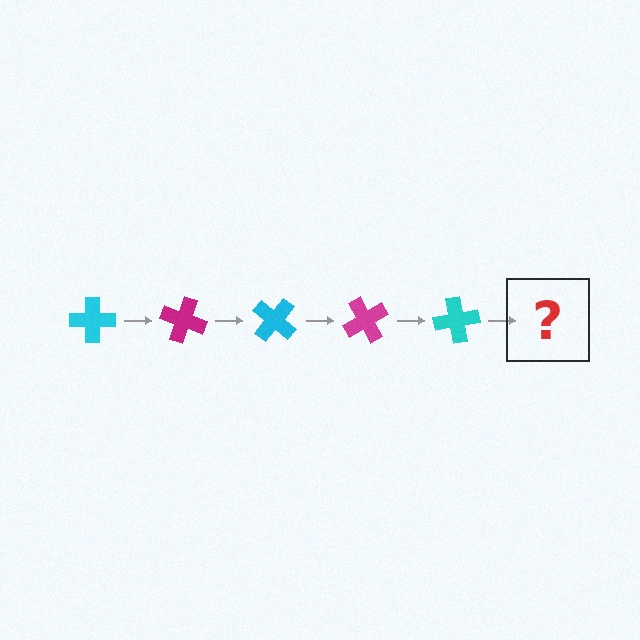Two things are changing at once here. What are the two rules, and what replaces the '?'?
The two rules are that it rotates 20 degrees each step and the color cycles through cyan and magenta. The '?' should be a magenta cross, rotated 100 degrees from the start.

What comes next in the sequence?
The next element should be a magenta cross, rotated 100 degrees from the start.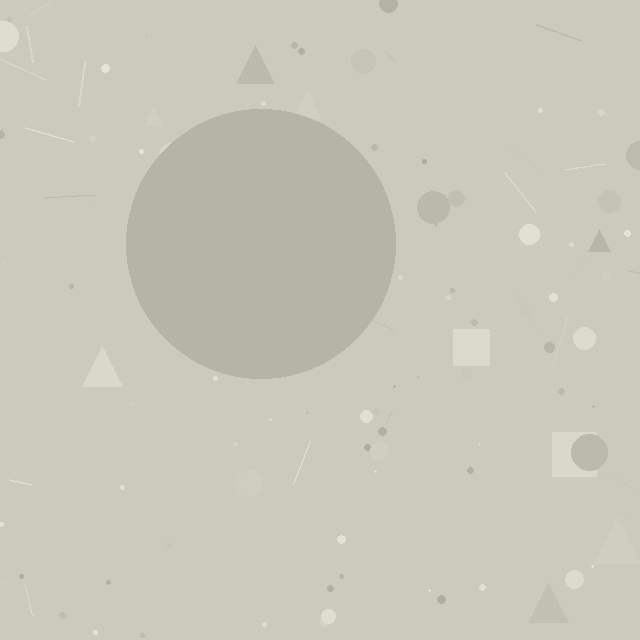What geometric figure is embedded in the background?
A circle is embedded in the background.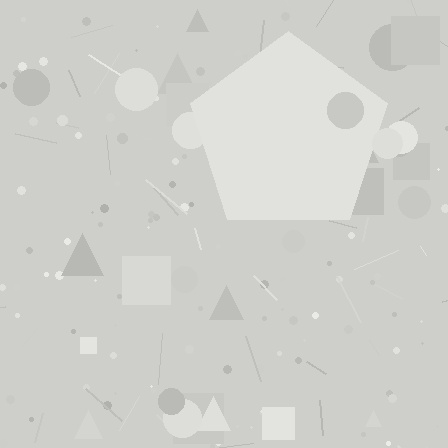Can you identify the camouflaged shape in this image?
The camouflaged shape is a pentagon.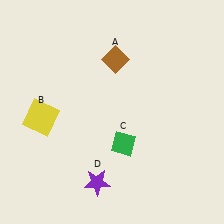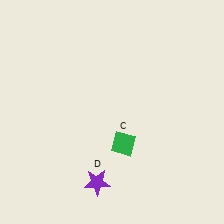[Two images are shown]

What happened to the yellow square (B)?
The yellow square (B) was removed in Image 2. It was in the bottom-left area of Image 1.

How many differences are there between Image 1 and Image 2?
There are 2 differences between the two images.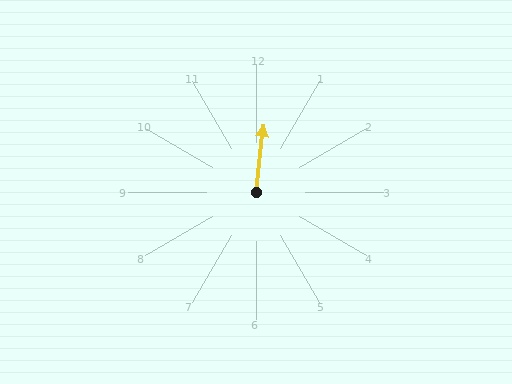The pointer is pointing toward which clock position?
Roughly 12 o'clock.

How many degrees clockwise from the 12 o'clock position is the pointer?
Approximately 6 degrees.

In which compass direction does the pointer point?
North.